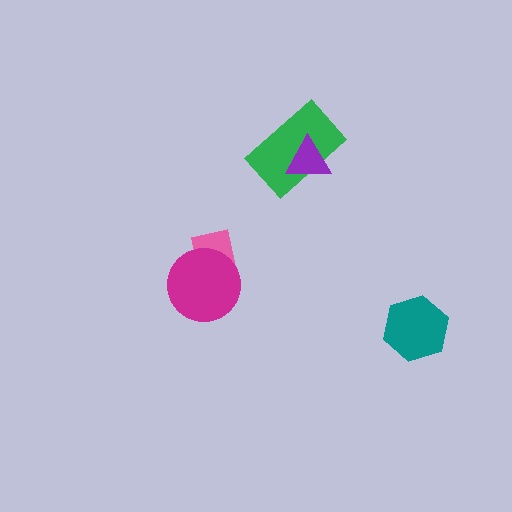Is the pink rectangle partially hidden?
Yes, it is partially covered by another shape.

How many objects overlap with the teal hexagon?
0 objects overlap with the teal hexagon.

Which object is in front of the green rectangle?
The purple triangle is in front of the green rectangle.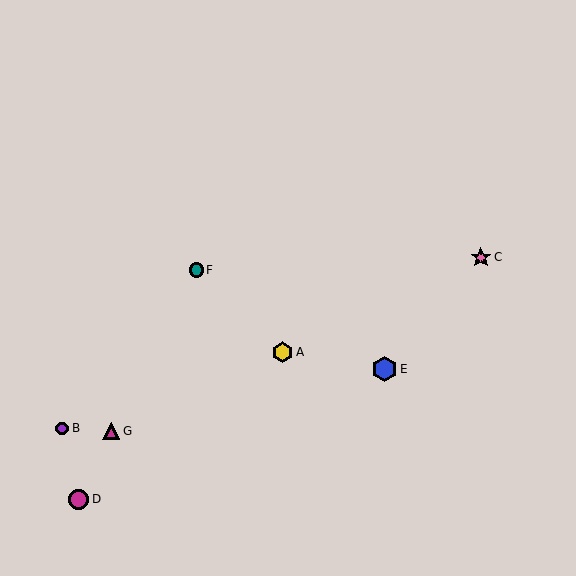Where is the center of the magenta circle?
The center of the magenta circle is at (79, 499).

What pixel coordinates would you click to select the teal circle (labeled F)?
Click at (196, 270) to select the teal circle F.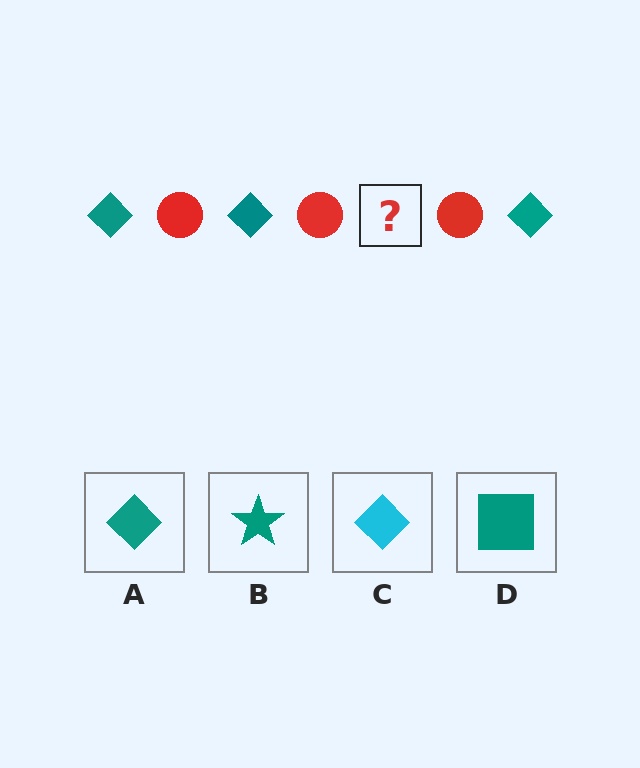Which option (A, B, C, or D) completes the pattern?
A.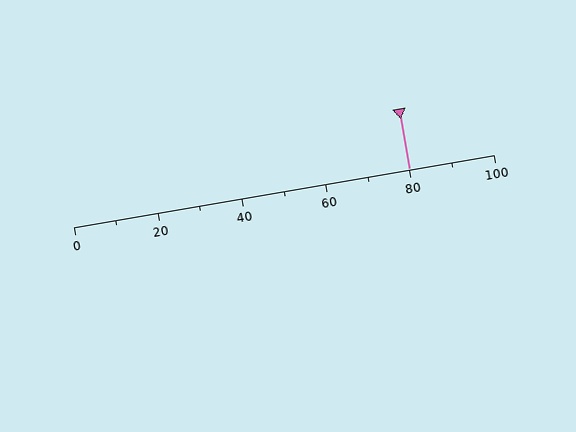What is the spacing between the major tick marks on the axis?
The major ticks are spaced 20 apart.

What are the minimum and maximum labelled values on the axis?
The axis runs from 0 to 100.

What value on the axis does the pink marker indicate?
The marker indicates approximately 80.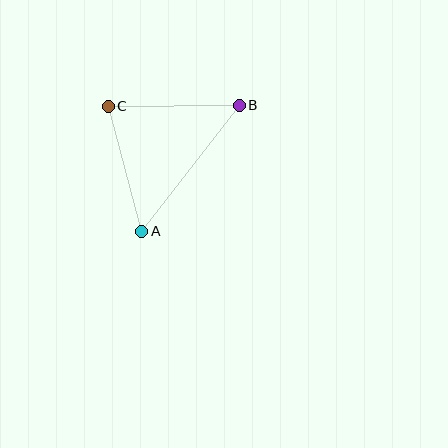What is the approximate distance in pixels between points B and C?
The distance between B and C is approximately 131 pixels.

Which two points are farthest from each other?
Points A and B are farthest from each other.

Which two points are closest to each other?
Points A and C are closest to each other.